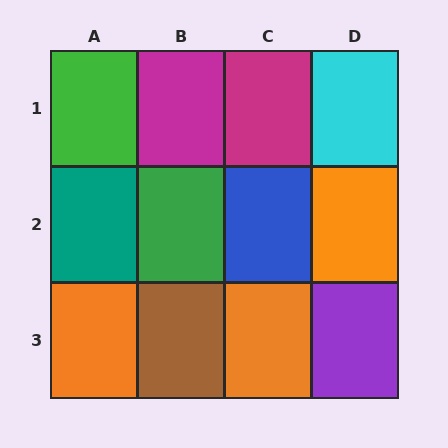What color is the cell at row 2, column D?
Orange.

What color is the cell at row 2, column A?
Teal.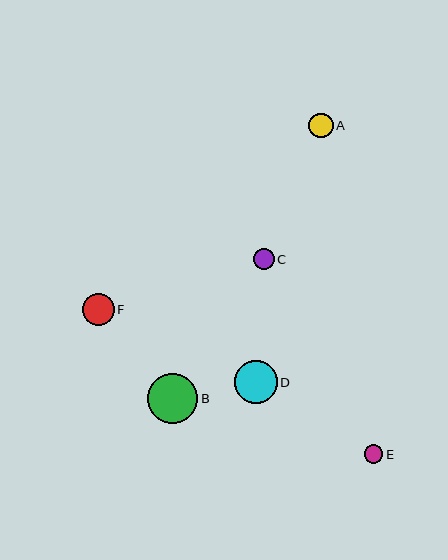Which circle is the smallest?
Circle E is the smallest with a size of approximately 18 pixels.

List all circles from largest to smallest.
From largest to smallest: B, D, F, A, C, E.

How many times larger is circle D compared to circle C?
Circle D is approximately 2.1 times the size of circle C.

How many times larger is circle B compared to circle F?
Circle B is approximately 1.6 times the size of circle F.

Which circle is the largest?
Circle B is the largest with a size of approximately 51 pixels.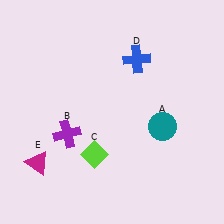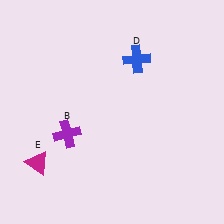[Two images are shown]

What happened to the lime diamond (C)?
The lime diamond (C) was removed in Image 2. It was in the bottom-left area of Image 1.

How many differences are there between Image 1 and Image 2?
There are 2 differences between the two images.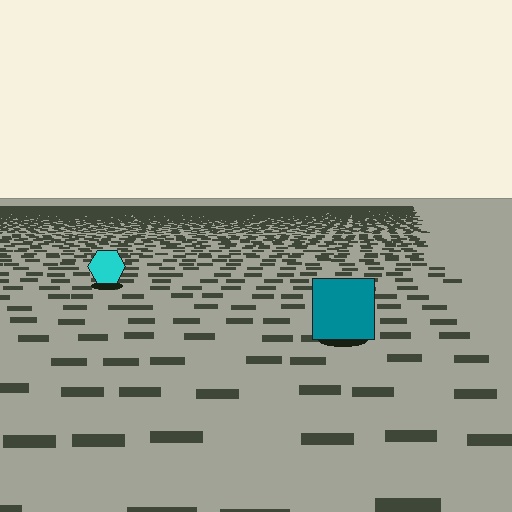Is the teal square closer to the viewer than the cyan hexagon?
Yes. The teal square is closer — you can tell from the texture gradient: the ground texture is coarser near it.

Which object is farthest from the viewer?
The cyan hexagon is farthest from the viewer. It appears smaller and the ground texture around it is denser.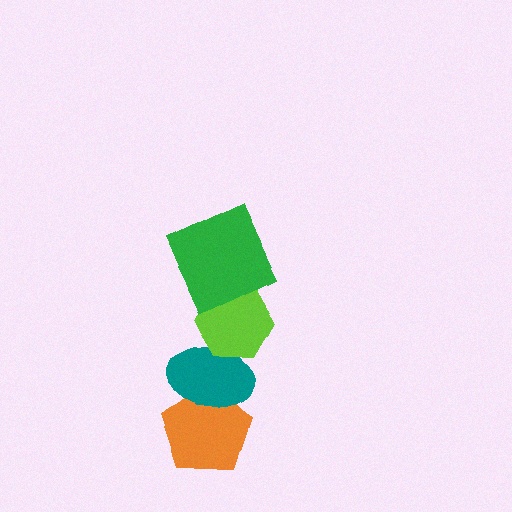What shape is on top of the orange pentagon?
The teal ellipse is on top of the orange pentagon.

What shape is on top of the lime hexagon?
The green square is on top of the lime hexagon.